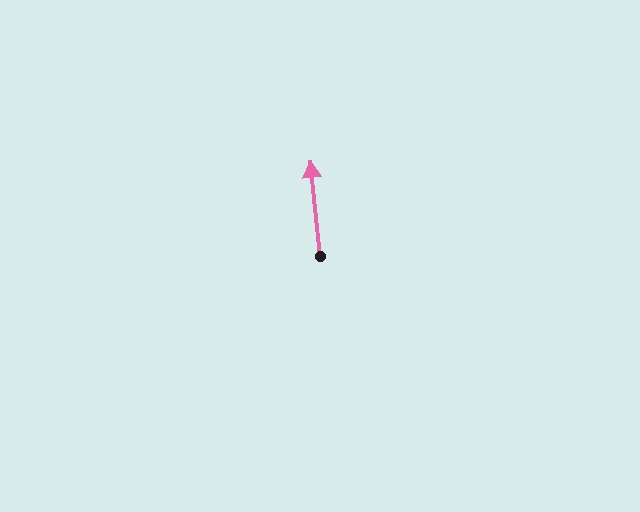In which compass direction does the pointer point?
North.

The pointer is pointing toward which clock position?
Roughly 12 o'clock.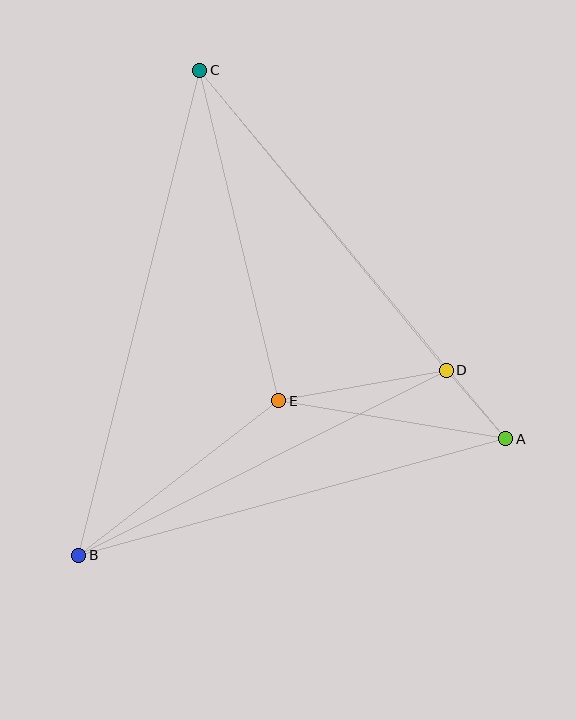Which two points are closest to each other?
Points A and D are closest to each other.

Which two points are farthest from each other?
Points B and C are farthest from each other.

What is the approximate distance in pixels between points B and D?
The distance between B and D is approximately 411 pixels.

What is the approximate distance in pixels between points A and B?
The distance between A and B is approximately 443 pixels.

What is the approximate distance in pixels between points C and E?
The distance between C and E is approximately 340 pixels.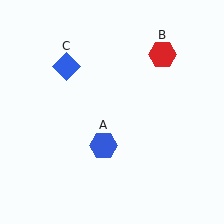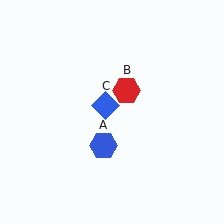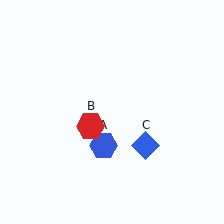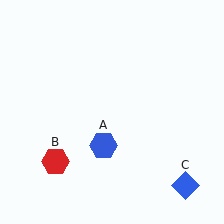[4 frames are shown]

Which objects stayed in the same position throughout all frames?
Blue hexagon (object A) remained stationary.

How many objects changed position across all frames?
2 objects changed position: red hexagon (object B), blue diamond (object C).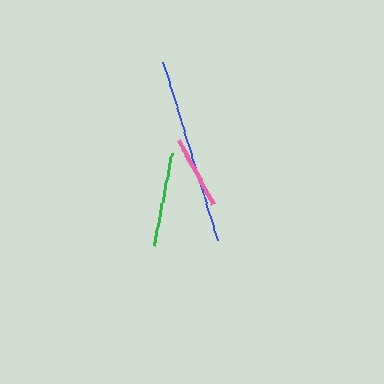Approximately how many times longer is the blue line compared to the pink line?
The blue line is approximately 2.6 times the length of the pink line.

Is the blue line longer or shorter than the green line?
The blue line is longer than the green line.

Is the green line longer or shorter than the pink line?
The green line is longer than the pink line.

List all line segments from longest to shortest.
From longest to shortest: blue, green, pink.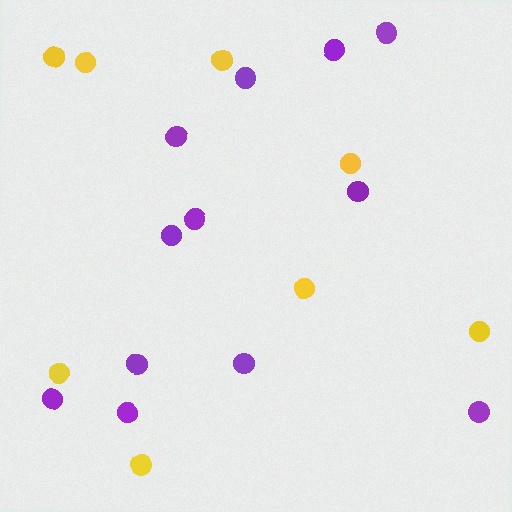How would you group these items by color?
There are 2 groups: one group of purple circles (12) and one group of yellow circles (8).